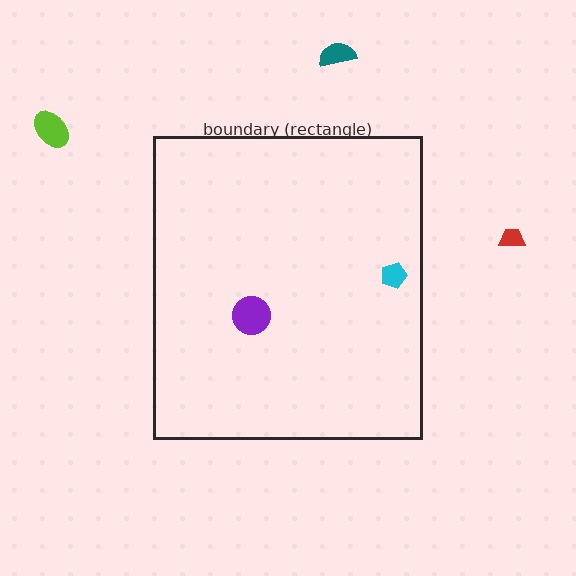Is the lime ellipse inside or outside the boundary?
Outside.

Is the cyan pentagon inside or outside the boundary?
Inside.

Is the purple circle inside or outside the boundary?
Inside.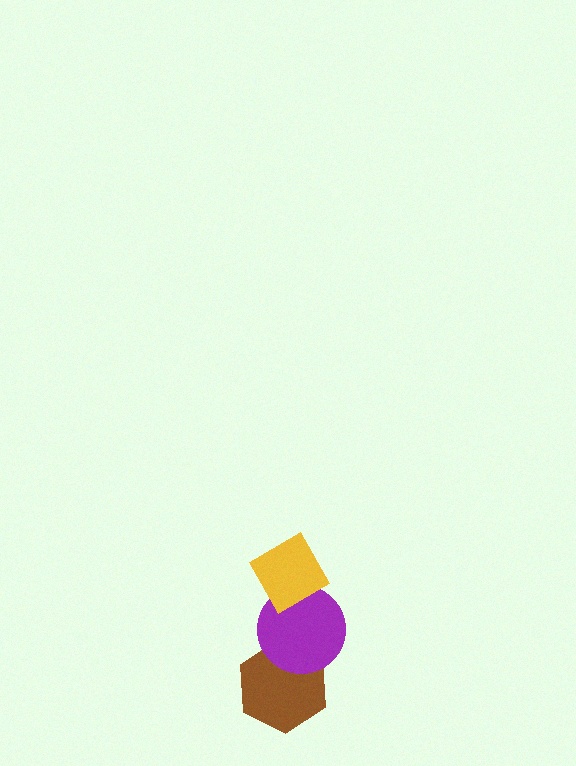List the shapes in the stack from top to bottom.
From top to bottom: the yellow diamond, the purple circle, the brown hexagon.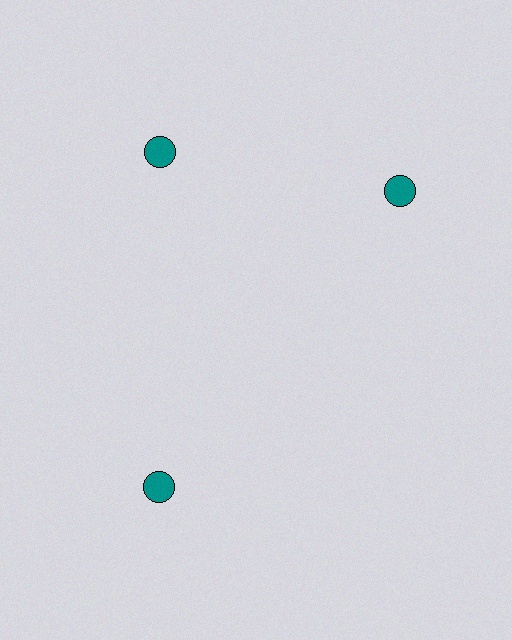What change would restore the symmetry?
The symmetry would be restored by rotating it back into even spacing with its neighbors so that all 3 circles sit at equal angles and equal distance from the center.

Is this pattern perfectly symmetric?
No. The 3 teal circles are arranged in a ring, but one element near the 3 o'clock position is rotated out of alignment along the ring, breaking the 3-fold rotational symmetry.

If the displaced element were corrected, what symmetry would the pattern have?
It would have 3-fold rotational symmetry — the pattern would map onto itself every 120 degrees.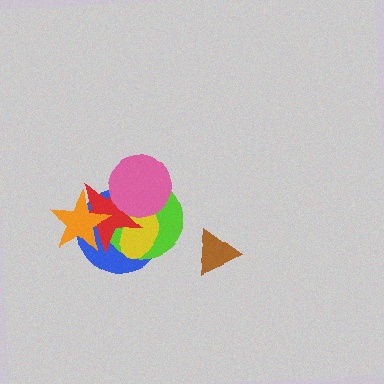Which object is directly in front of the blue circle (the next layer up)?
The lime circle is directly in front of the blue circle.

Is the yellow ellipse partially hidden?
Yes, it is partially covered by another shape.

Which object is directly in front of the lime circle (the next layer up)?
The yellow ellipse is directly in front of the lime circle.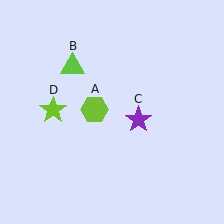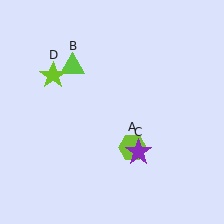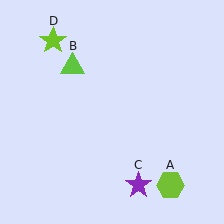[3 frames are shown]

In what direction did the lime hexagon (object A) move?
The lime hexagon (object A) moved down and to the right.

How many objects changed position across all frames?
3 objects changed position: lime hexagon (object A), purple star (object C), lime star (object D).